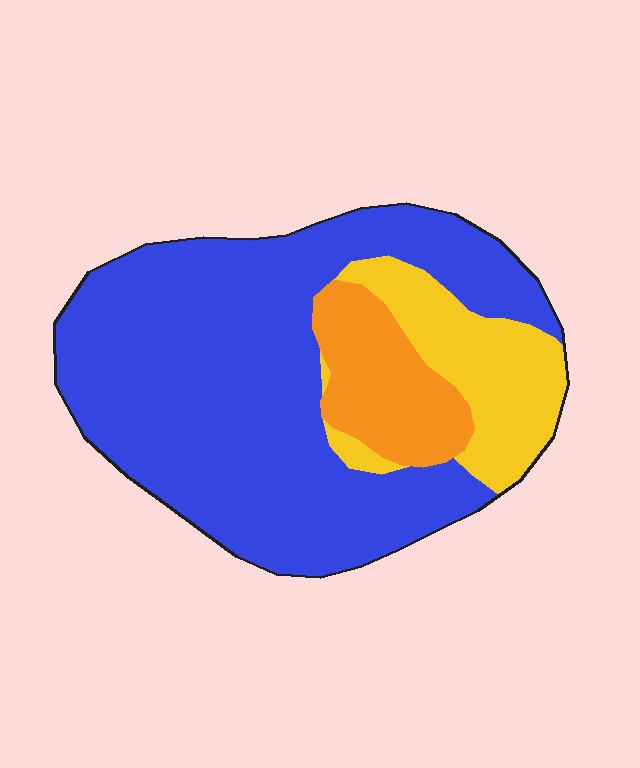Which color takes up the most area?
Blue, at roughly 70%.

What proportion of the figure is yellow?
Yellow covers roughly 15% of the figure.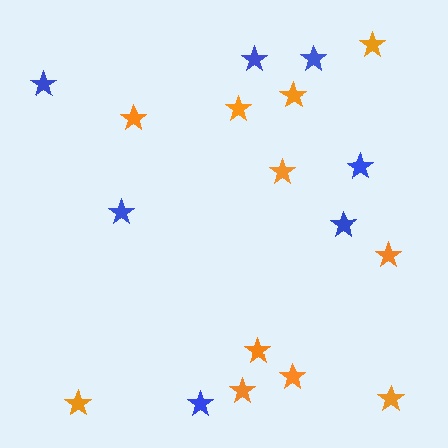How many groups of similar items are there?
There are 2 groups: one group of blue stars (7) and one group of orange stars (11).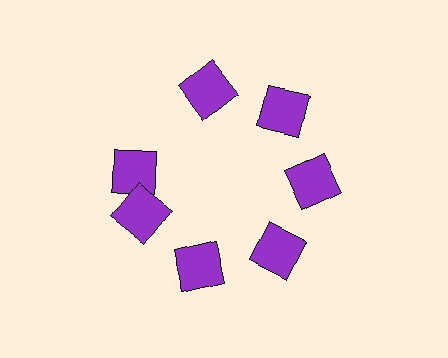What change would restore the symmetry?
The symmetry would be restored by rotating it back into even spacing with its neighbors so that all 7 squares sit at equal angles and equal distance from the center.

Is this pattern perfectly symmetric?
No. The 7 purple squares are arranged in a ring, but one element near the 10 o'clock position is rotated out of alignment along the ring, breaking the 7-fold rotational symmetry.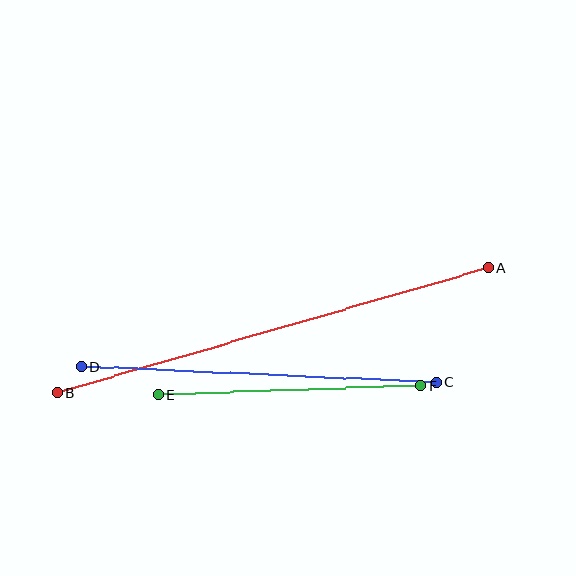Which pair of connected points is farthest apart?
Points A and B are farthest apart.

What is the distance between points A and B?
The distance is approximately 449 pixels.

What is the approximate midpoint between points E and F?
The midpoint is at approximately (289, 390) pixels.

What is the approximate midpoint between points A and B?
The midpoint is at approximately (272, 330) pixels.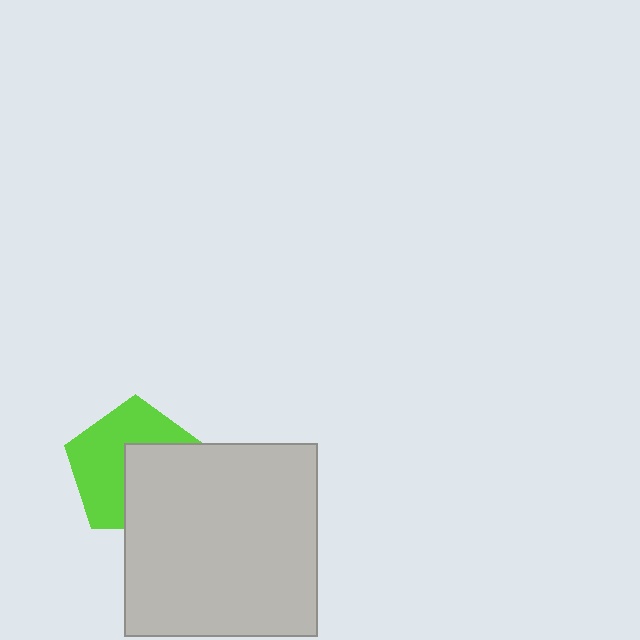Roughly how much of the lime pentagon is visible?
About half of it is visible (roughly 55%).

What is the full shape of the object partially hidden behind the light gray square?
The partially hidden object is a lime pentagon.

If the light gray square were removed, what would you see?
You would see the complete lime pentagon.